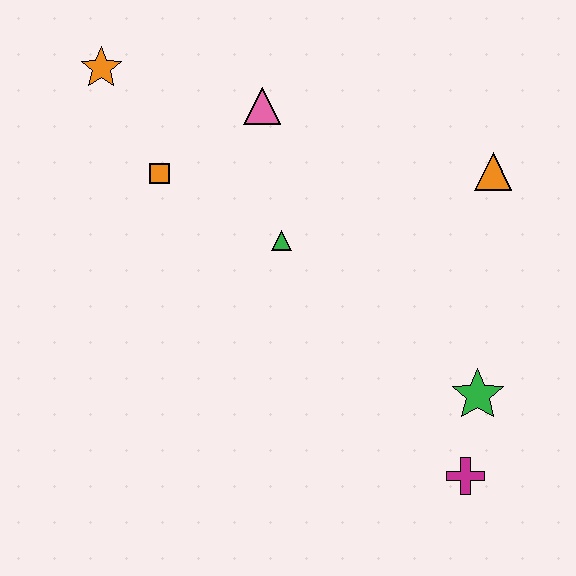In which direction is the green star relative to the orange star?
The green star is to the right of the orange star.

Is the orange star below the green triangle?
No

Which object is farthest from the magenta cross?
The orange star is farthest from the magenta cross.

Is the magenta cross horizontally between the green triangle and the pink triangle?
No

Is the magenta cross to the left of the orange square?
No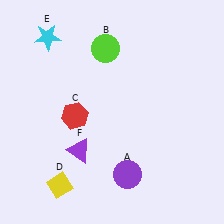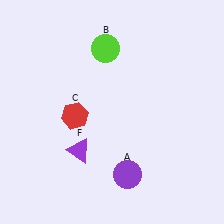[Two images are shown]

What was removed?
The yellow diamond (D), the cyan star (E) were removed in Image 2.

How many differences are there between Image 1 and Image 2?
There are 2 differences between the two images.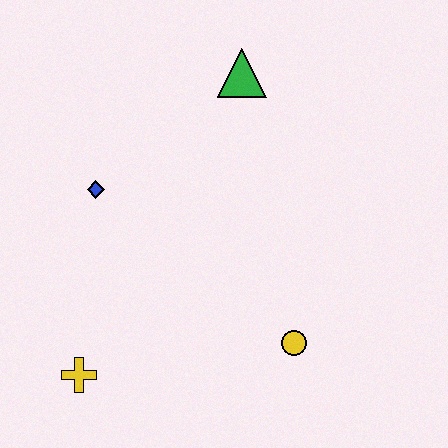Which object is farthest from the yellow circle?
The green triangle is farthest from the yellow circle.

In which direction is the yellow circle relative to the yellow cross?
The yellow circle is to the right of the yellow cross.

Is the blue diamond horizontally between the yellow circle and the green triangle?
No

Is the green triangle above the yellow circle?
Yes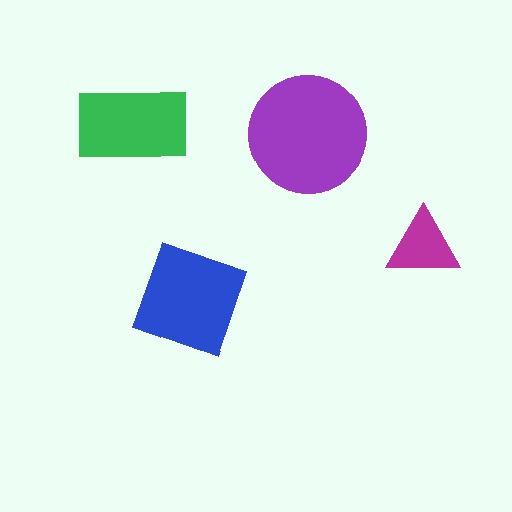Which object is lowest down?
The blue square is bottommost.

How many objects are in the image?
There are 4 objects in the image.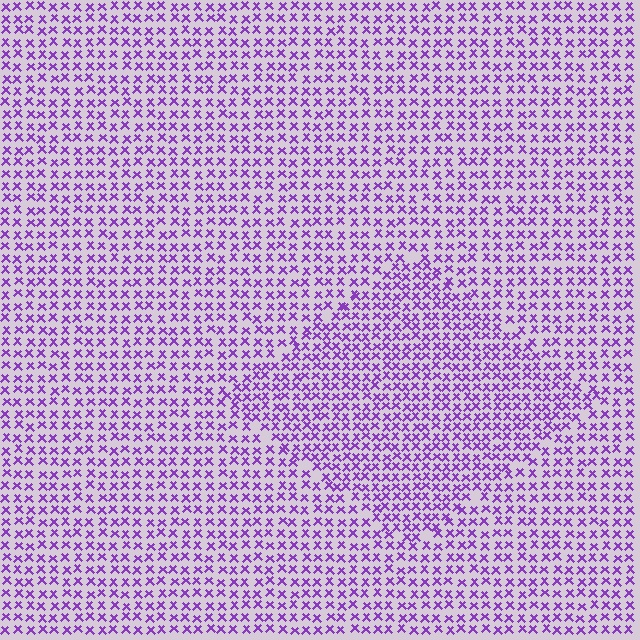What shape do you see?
I see a diamond.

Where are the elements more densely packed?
The elements are more densely packed inside the diamond boundary.